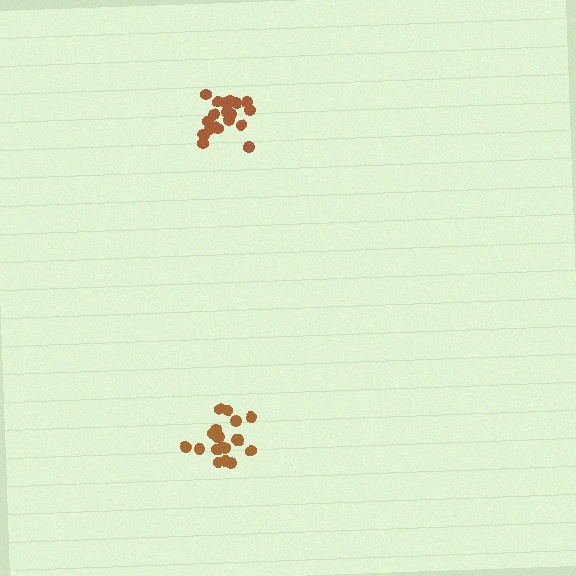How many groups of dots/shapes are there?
There are 2 groups.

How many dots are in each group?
Group 1: 20 dots, Group 2: 21 dots (41 total).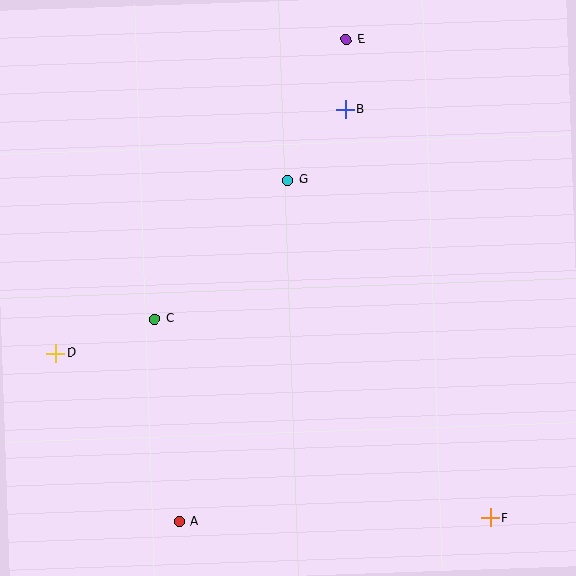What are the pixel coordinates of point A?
Point A is at (179, 521).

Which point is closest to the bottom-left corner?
Point A is closest to the bottom-left corner.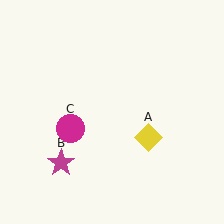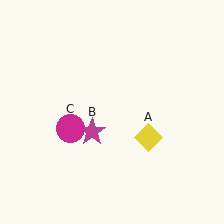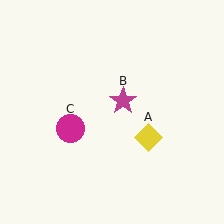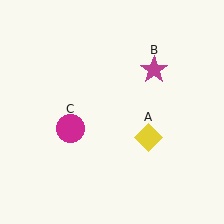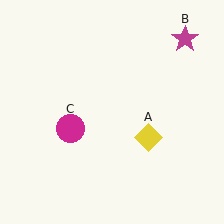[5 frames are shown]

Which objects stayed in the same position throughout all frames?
Yellow diamond (object A) and magenta circle (object C) remained stationary.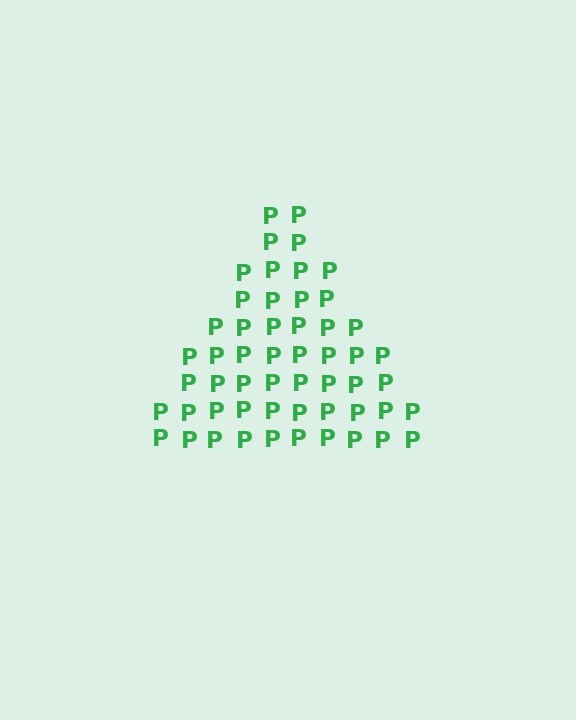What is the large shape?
The large shape is a triangle.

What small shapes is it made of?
It is made of small letter P's.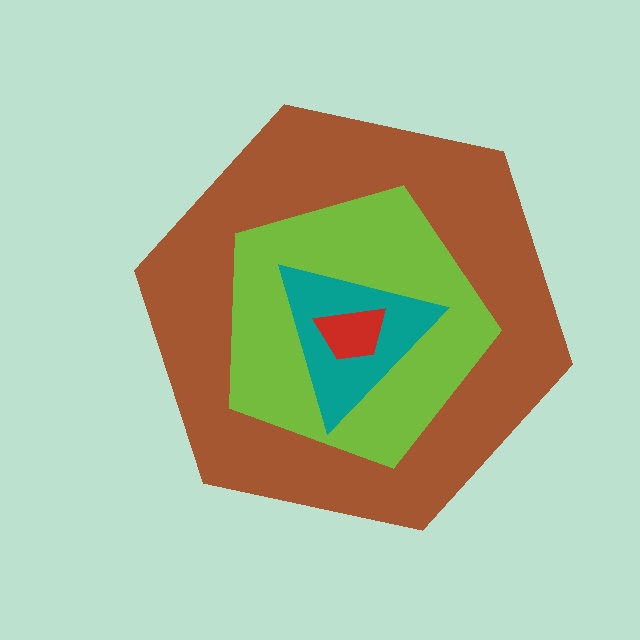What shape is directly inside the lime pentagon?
The teal triangle.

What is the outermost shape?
The brown hexagon.